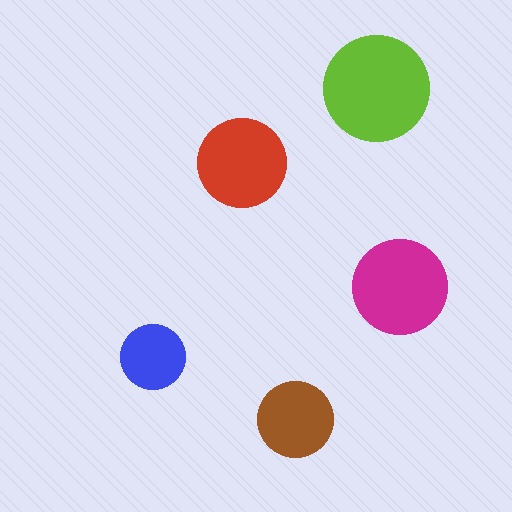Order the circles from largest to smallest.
the lime one, the magenta one, the red one, the brown one, the blue one.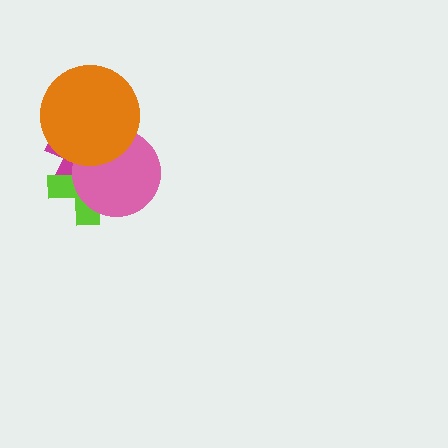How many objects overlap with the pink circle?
3 objects overlap with the pink circle.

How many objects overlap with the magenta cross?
3 objects overlap with the magenta cross.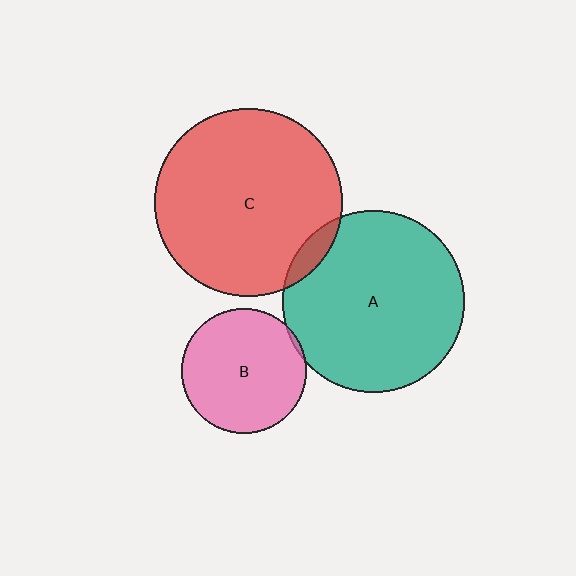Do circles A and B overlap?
Yes.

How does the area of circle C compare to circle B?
Approximately 2.2 times.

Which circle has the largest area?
Circle C (red).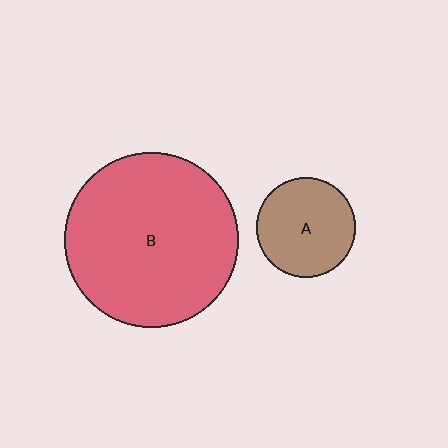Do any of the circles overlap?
No, none of the circles overlap.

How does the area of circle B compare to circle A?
Approximately 3.1 times.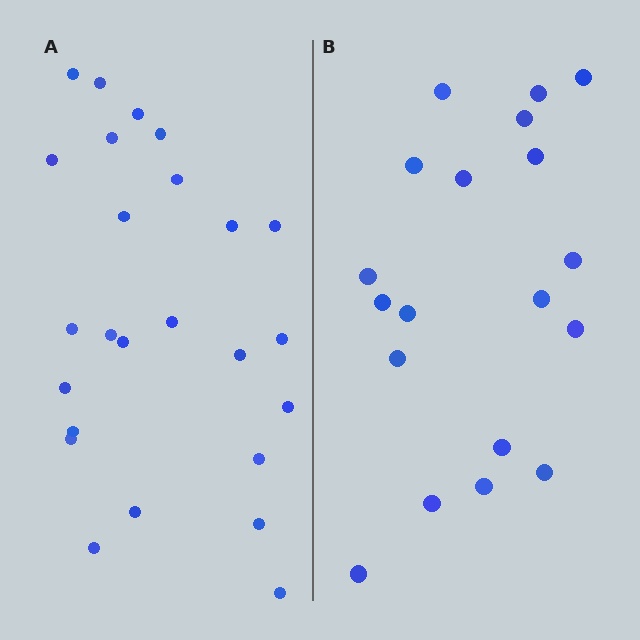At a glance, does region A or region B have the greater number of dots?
Region A (the left region) has more dots.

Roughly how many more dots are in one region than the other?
Region A has about 6 more dots than region B.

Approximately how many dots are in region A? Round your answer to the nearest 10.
About 20 dots. (The exact count is 25, which rounds to 20.)